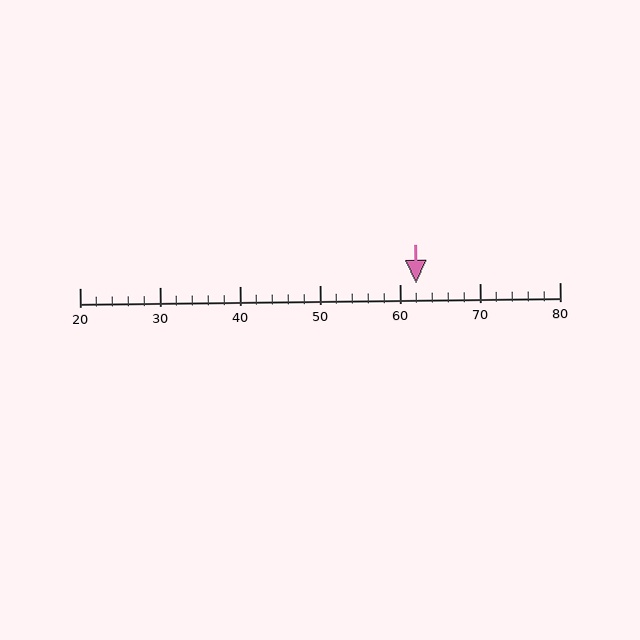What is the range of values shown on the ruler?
The ruler shows values from 20 to 80.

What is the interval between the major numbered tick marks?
The major tick marks are spaced 10 units apart.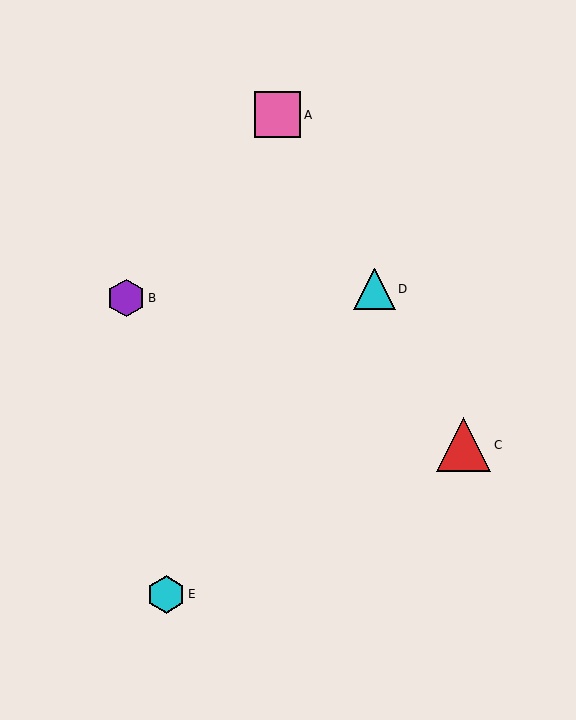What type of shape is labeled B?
Shape B is a purple hexagon.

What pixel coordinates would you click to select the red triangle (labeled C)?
Click at (464, 445) to select the red triangle C.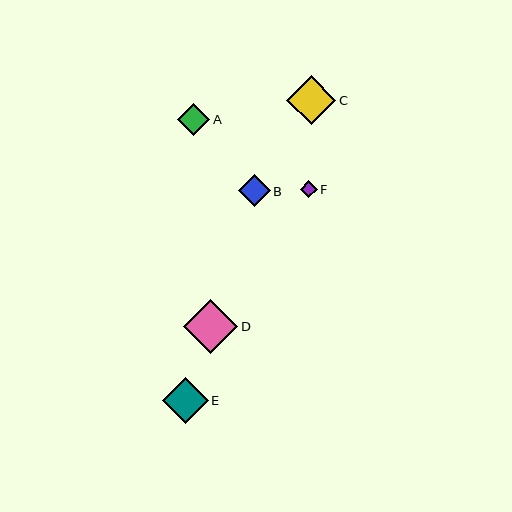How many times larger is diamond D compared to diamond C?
Diamond D is approximately 1.1 times the size of diamond C.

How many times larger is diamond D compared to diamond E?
Diamond D is approximately 1.2 times the size of diamond E.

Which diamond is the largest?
Diamond D is the largest with a size of approximately 54 pixels.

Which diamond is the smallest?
Diamond F is the smallest with a size of approximately 17 pixels.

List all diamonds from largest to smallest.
From largest to smallest: D, C, E, B, A, F.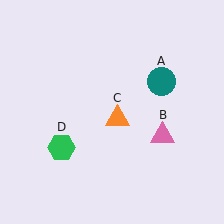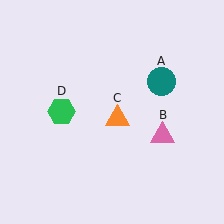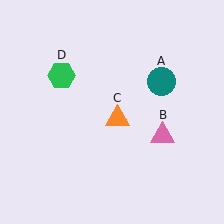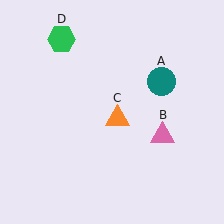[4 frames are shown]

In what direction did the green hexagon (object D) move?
The green hexagon (object D) moved up.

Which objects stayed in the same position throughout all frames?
Teal circle (object A) and pink triangle (object B) and orange triangle (object C) remained stationary.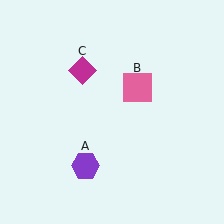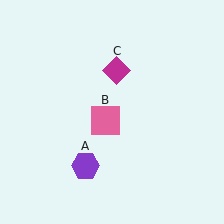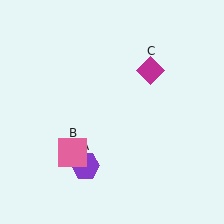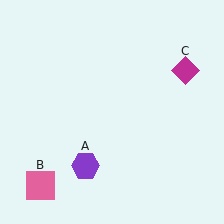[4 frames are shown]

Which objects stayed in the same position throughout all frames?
Purple hexagon (object A) remained stationary.